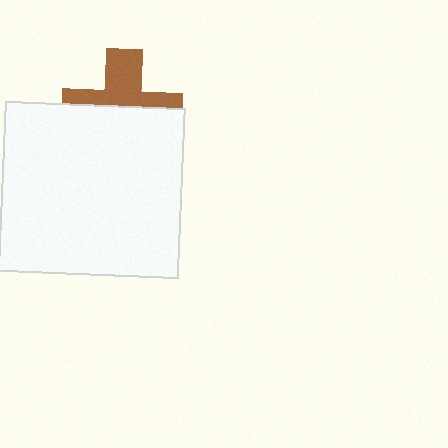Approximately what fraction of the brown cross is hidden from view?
Roughly 57% of the brown cross is hidden behind the white rectangle.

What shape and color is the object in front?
The object in front is a white rectangle.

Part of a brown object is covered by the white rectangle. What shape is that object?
It is a cross.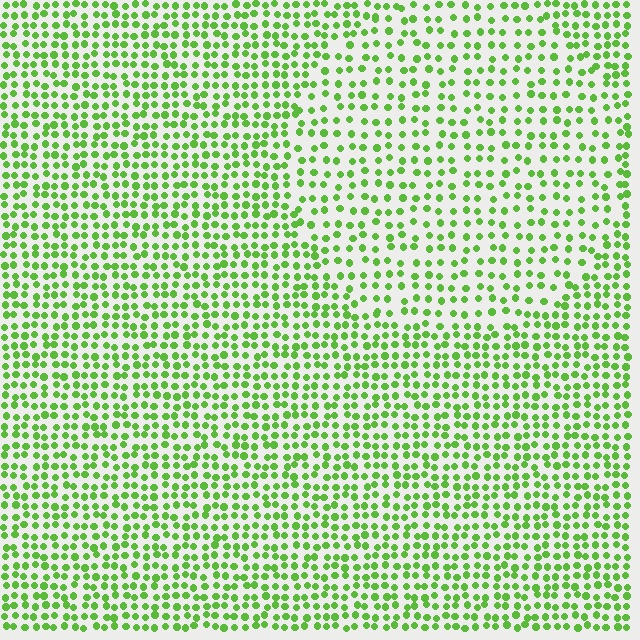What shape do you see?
I see a circle.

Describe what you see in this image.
The image contains small lime elements arranged at two different densities. A circle-shaped region is visible where the elements are less densely packed than the surrounding area.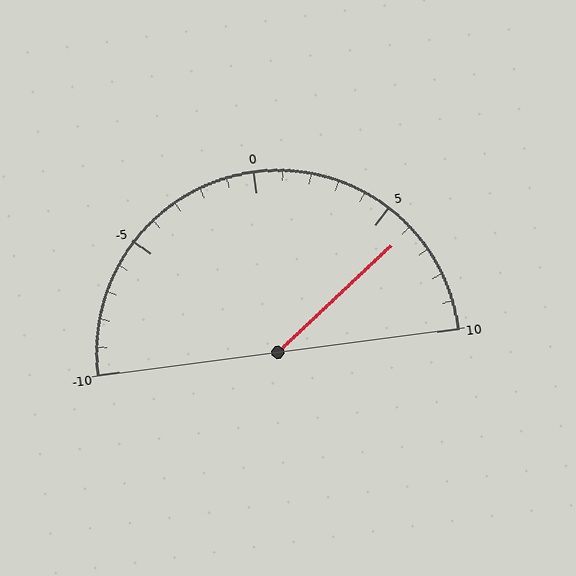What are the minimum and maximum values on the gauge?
The gauge ranges from -10 to 10.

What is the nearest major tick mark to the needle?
The nearest major tick mark is 5.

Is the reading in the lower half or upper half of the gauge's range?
The reading is in the upper half of the range (-10 to 10).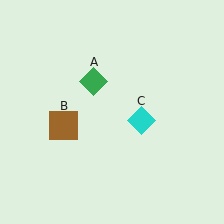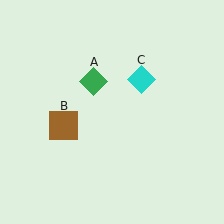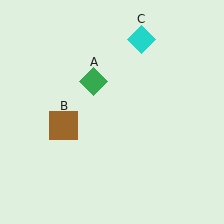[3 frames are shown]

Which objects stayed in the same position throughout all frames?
Green diamond (object A) and brown square (object B) remained stationary.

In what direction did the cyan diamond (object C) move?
The cyan diamond (object C) moved up.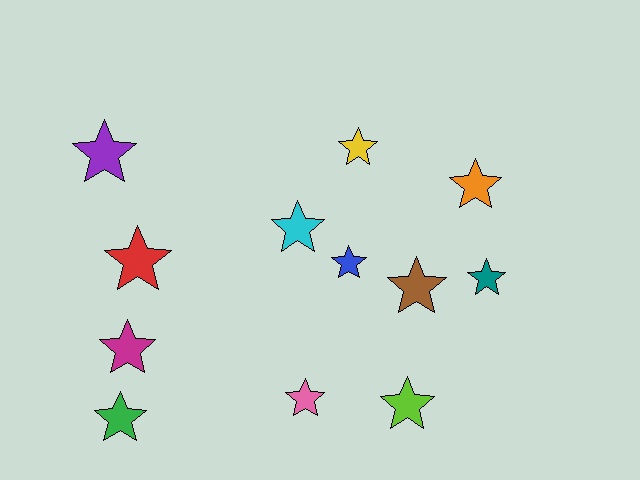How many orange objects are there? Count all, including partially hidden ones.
There is 1 orange object.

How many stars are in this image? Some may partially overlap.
There are 12 stars.